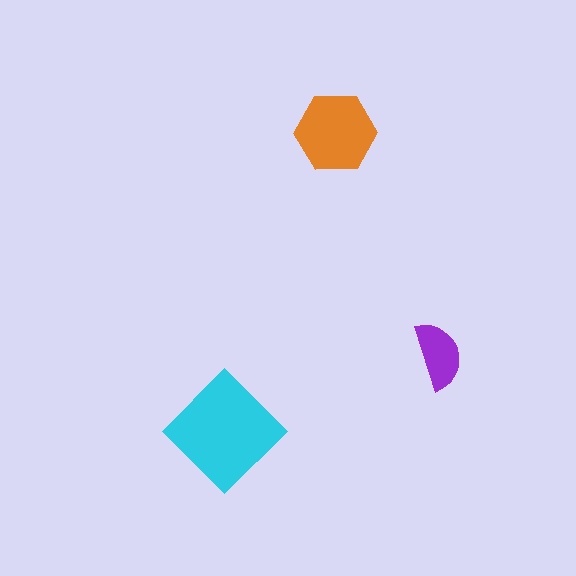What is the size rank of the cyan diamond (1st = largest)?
1st.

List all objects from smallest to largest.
The purple semicircle, the orange hexagon, the cyan diamond.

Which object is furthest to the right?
The purple semicircle is rightmost.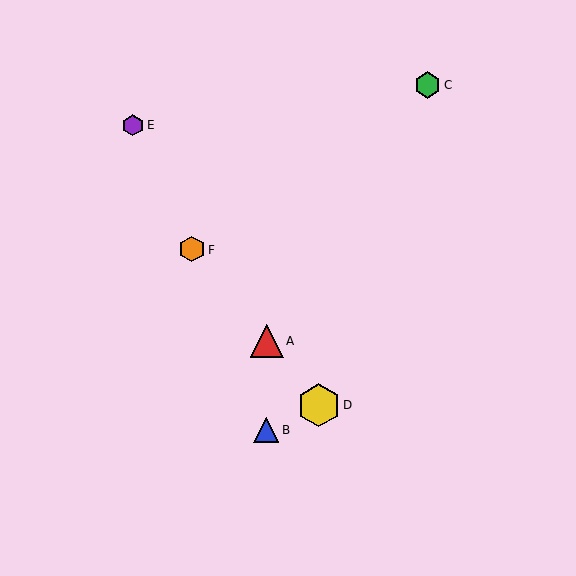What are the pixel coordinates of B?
Object B is at (267, 430).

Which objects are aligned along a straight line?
Objects A, D, F are aligned along a straight line.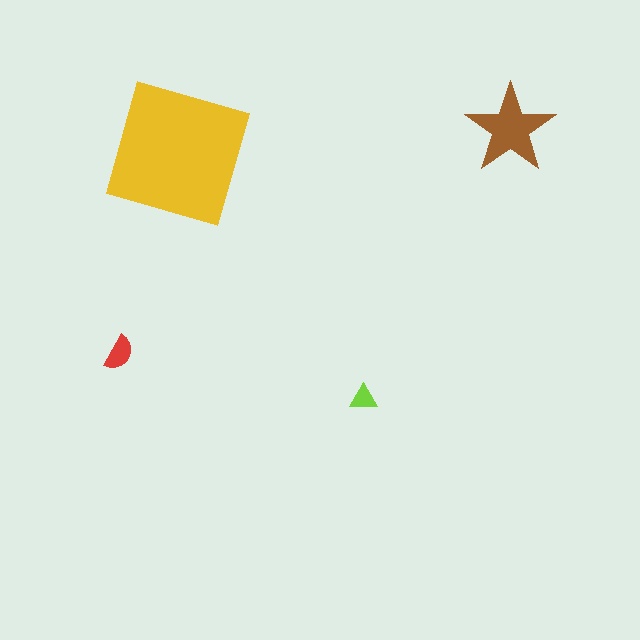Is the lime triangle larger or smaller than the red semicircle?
Smaller.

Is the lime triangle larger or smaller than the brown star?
Smaller.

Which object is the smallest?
The lime triangle.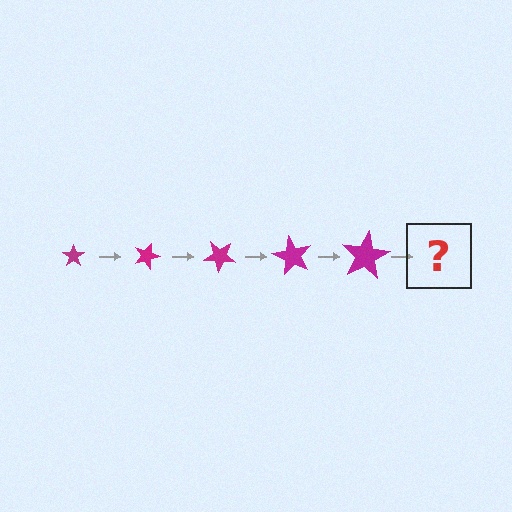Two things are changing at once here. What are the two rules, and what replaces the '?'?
The two rules are that the star grows larger each step and it rotates 20 degrees each step. The '?' should be a star, larger than the previous one and rotated 100 degrees from the start.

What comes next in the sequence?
The next element should be a star, larger than the previous one and rotated 100 degrees from the start.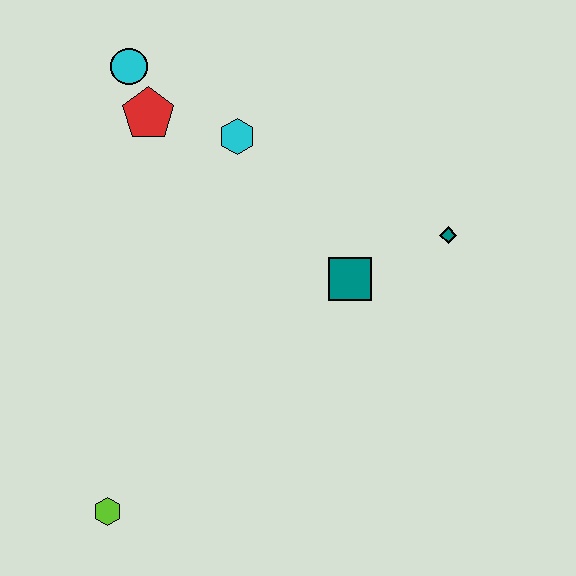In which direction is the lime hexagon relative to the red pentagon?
The lime hexagon is below the red pentagon.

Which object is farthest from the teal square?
The lime hexagon is farthest from the teal square.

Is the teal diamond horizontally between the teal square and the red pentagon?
No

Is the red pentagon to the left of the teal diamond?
Yes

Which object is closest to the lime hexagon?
The teal square is closest to the lime hexagon.